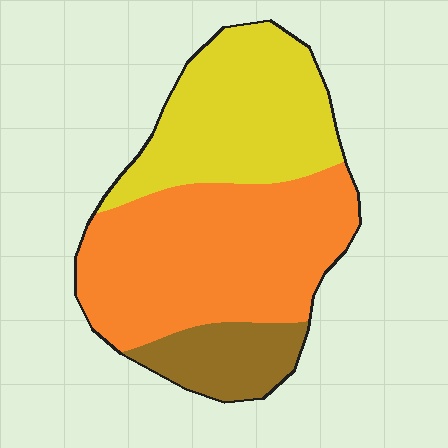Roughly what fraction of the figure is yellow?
Yellow covers 36% of the figure.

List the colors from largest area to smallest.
From largest to smallest: orange, yellow, brown.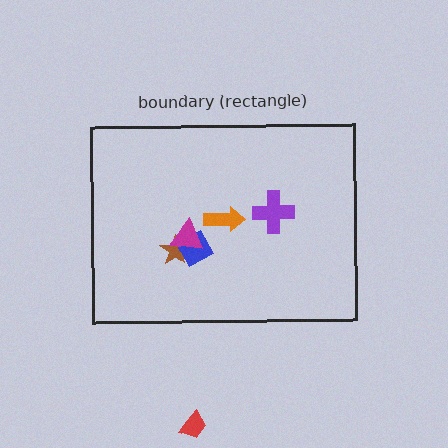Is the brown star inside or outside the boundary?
Inside.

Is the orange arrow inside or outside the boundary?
Inside.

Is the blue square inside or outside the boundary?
Inside.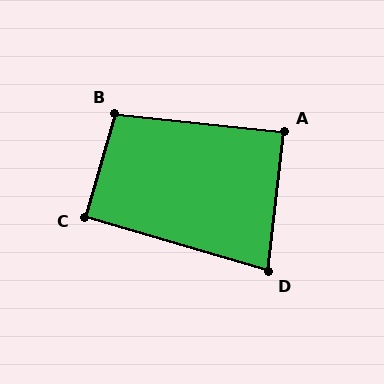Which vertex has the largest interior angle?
B, at approximately 100 degrees.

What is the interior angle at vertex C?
Approximately 90 degrees (approximately right).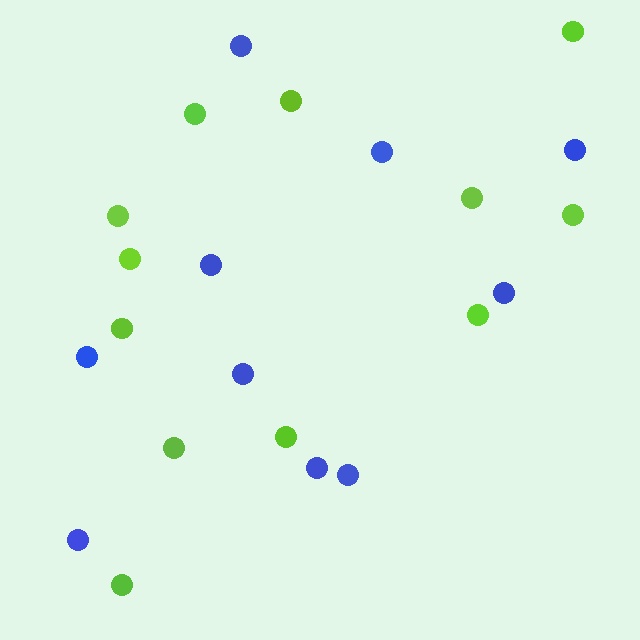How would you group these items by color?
There are 2 groups: one group of blue circles (10) and one group of lime circles (12).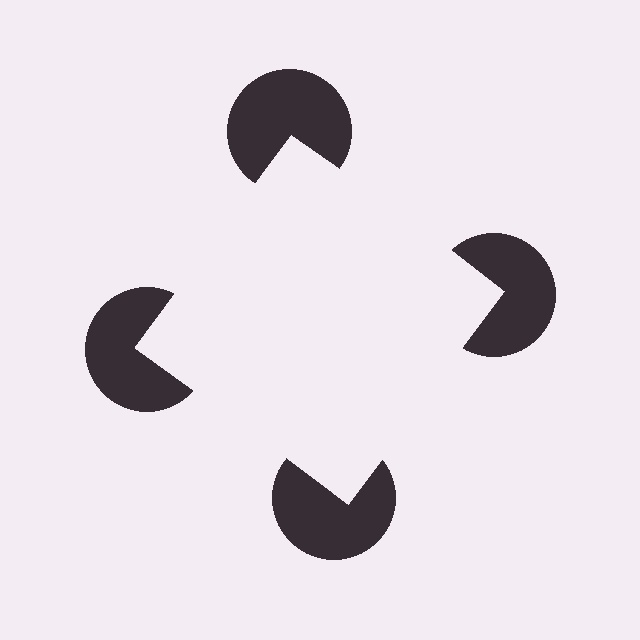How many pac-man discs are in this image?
There are 4 — one at each vertex of the illusory square.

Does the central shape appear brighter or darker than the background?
It typically appears slightly brighter than the background, even though no actual brightness change is drawn.